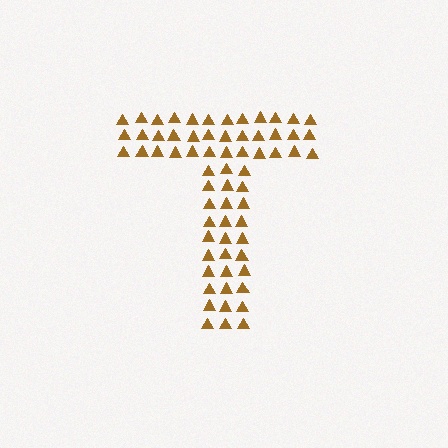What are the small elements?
The small elements are triangles.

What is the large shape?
The large shape is the letter T.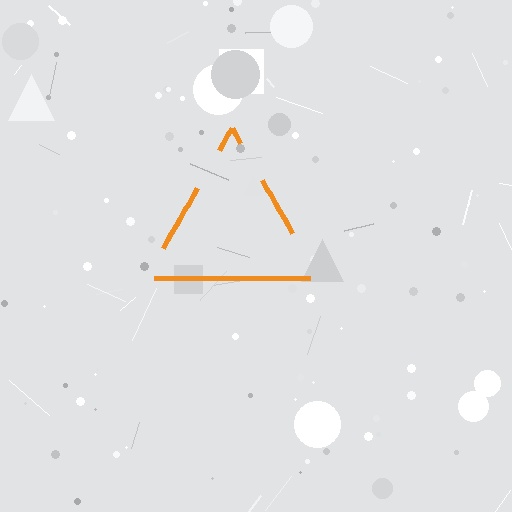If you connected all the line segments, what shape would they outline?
They would outline a triangle.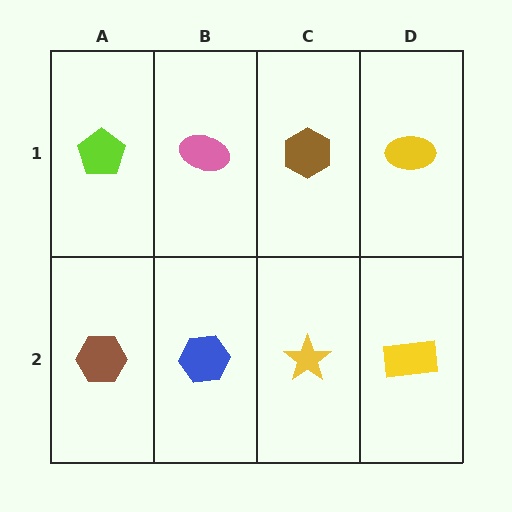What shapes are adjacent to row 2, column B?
A pink ellipse (row 1, column B), a brown hexagon (row 2, column A), a yellow star (row 2, column C).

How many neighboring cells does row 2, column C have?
3.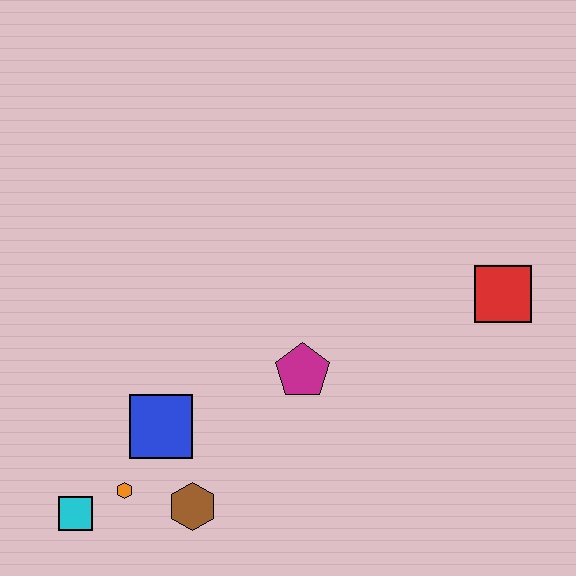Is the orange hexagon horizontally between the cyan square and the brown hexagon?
Yes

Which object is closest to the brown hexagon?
The orange hexagon is closest to the brown hexagon.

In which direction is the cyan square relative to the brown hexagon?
The cyan square is to the left of the brown hexagon.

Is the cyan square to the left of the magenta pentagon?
Yes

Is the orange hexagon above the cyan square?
Yes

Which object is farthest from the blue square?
The red square is farthest from the blue square.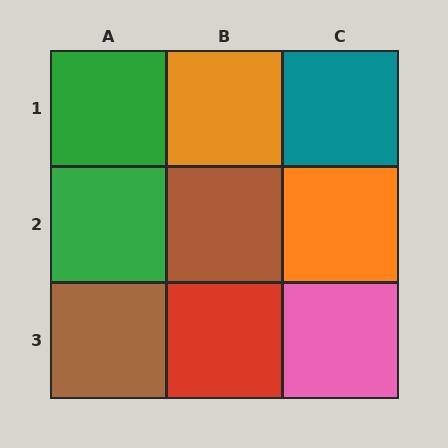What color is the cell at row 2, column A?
Green.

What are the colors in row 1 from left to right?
Green, orange, teal.